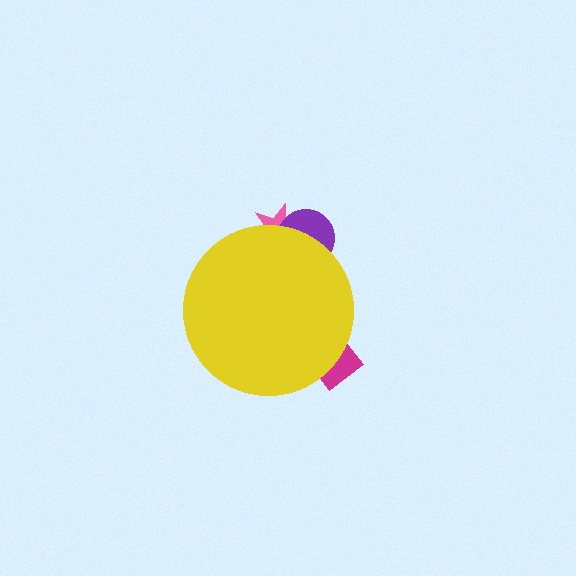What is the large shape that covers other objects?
A yellow circle.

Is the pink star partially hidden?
Yes, the pink star is partially hidden behind the yellow circle.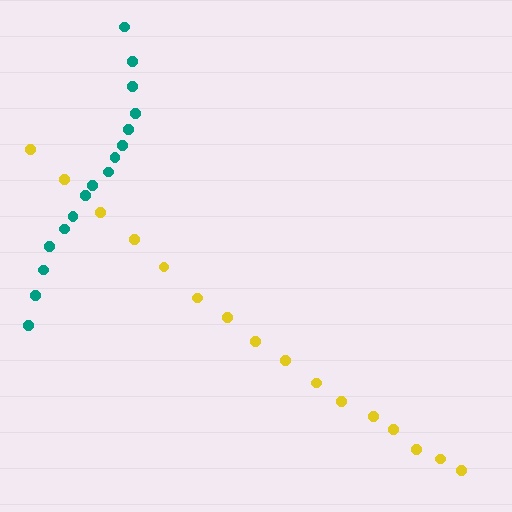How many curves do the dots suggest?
There are 2 distinct paths.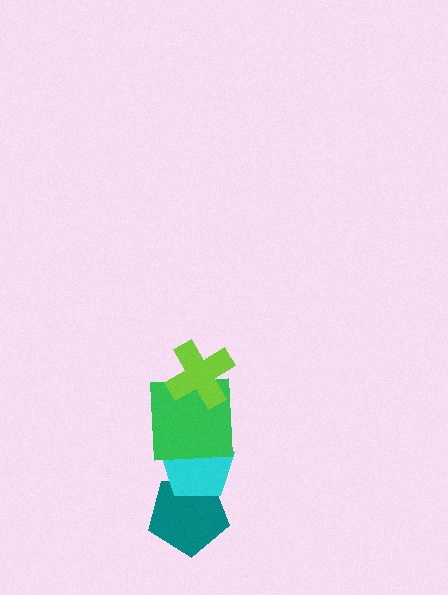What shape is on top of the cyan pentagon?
The green square is on top of the cyan pentagon.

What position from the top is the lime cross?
The lime cross is 1st from the top.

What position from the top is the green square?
The green square is 2nd from the top.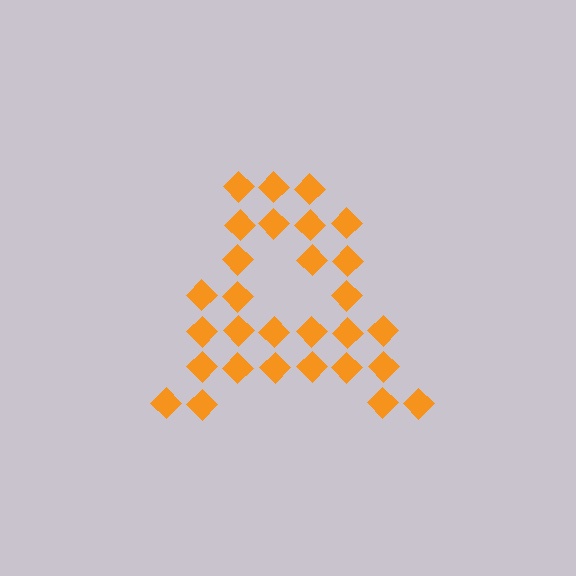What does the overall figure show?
The overall figure shows the letter A.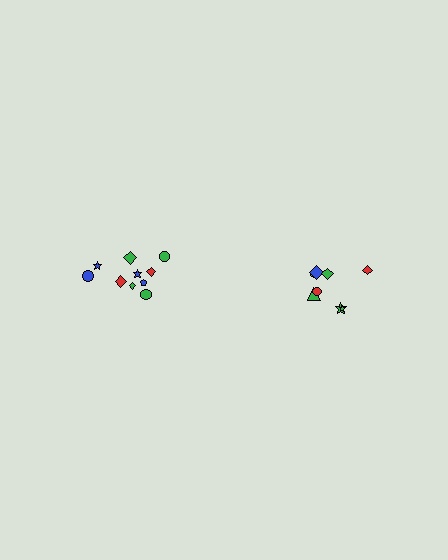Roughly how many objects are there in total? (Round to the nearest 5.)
Roughly 20 objects in total.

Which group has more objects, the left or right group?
The left group.